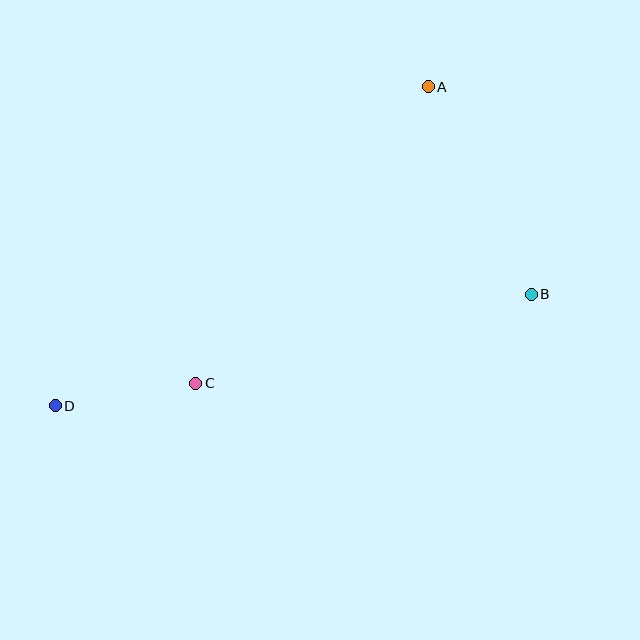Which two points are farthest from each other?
Points A and D are farthest from each other.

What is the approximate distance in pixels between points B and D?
The distance between B and D is approximately 489 pixels.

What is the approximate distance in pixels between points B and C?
The distance between B and C is approximately 347 pixels.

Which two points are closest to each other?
Points C and D are closest to each other.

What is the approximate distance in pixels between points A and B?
The distance between A and B is approximately 231 pixels.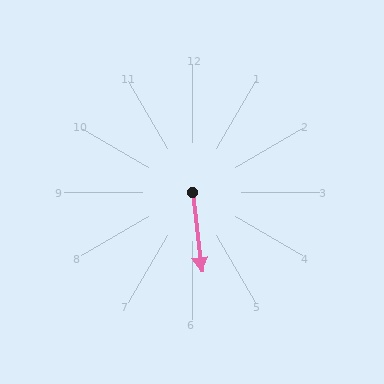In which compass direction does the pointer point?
South.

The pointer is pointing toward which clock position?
Roughly 6 o'clock.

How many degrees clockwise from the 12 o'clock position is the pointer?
Approximately 173 degrees.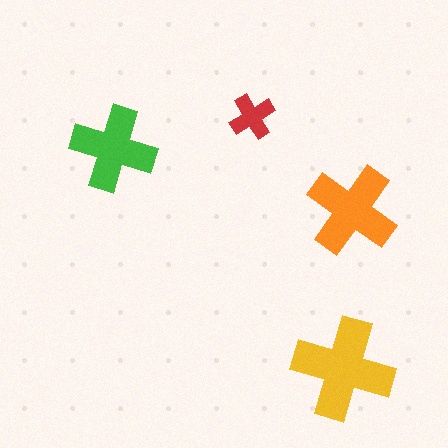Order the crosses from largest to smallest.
the yellow one, the orange one, the green one, the red one.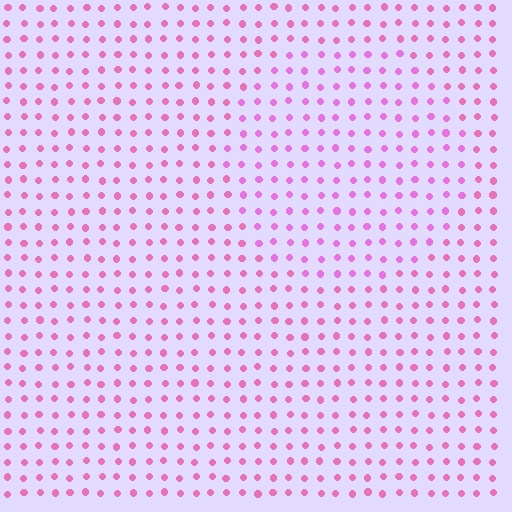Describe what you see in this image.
The image is filled with small pink elements in a uniform arrangement. A circle-shaped region is visible where the elements are tinted to a slightly different hue, forming a subtle color boundary.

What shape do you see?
I see a circle.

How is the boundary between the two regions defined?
The boundary is defined purely by a slight shift in hue (about 22 degrees). Spacing, size, and orientation are identical on both sides.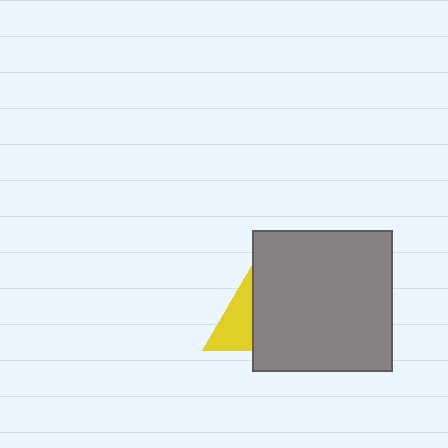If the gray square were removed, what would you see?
You would see the complete yellow triangle.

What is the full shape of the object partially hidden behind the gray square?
The partially hidden object is a yellow triangle.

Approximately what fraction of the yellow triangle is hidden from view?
Roughly 50% of the yellow triangle is hidden behind the gray square.